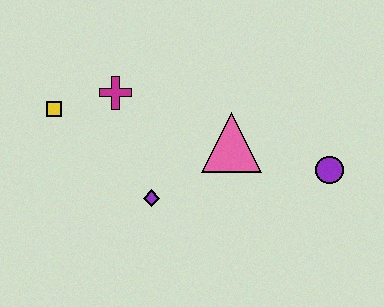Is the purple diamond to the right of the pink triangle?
No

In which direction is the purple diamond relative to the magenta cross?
The purple diamond is below the magenta cross.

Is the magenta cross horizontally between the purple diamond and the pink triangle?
No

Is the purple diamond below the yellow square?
Yes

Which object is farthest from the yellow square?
The purple circle is farthest from the yellow square.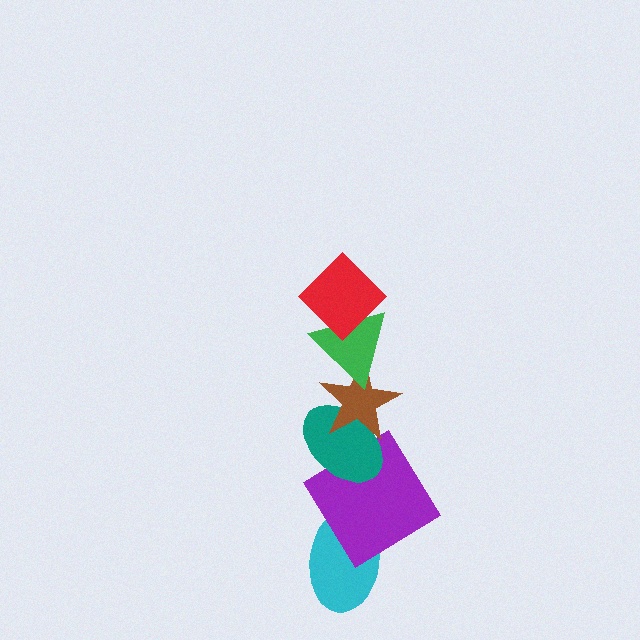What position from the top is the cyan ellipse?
The cyan ellipse is 6th from the top.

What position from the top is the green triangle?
The green triangle is 2nd from the top.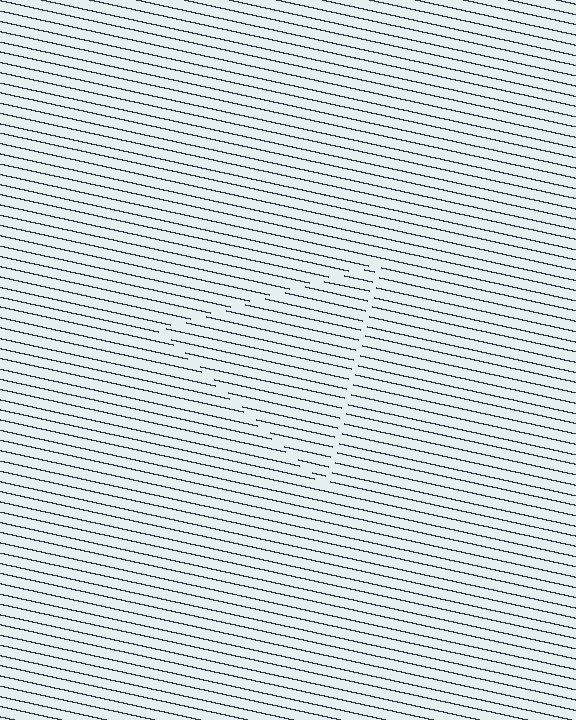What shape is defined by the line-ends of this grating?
An illusory triangle. The interior of the shape contains the same grating, shifted by half a period — the contour is defined by the phase discontinuity where line-ends from the inner and outer gratings abut.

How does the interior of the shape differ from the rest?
The interior of the shape contains the same grating, shifted by half a period — the contour is defined by the phase discontinuity where line-ends from the inner and outer gratings abut.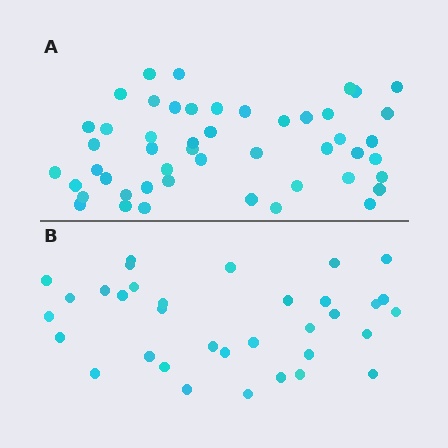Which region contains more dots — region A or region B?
Region A (the top region) has more dots.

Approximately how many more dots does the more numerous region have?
Region A has approximately 15 more dots than region B.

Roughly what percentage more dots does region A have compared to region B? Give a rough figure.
About 45% more.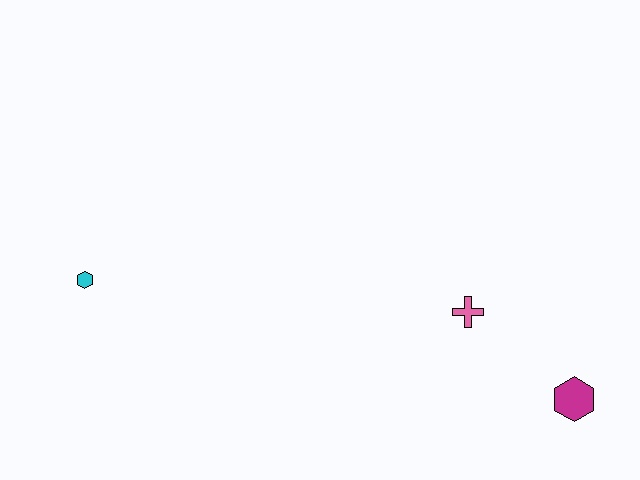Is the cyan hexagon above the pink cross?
Yes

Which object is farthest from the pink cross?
The cyan hexagon is farthest from the pink cross.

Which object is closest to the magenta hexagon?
The pink cross is closest to the magenta hexagon.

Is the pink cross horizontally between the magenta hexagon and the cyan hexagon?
Yes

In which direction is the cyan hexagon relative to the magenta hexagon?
The cyan hexagon is to the left of the magenta hexagon.